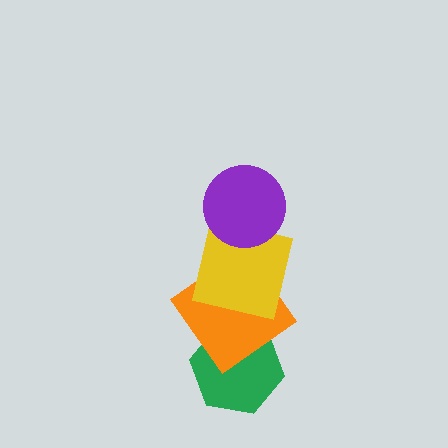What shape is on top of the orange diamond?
The yellow square is on top of the orange diamond.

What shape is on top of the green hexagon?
The orange diamond is on top of the green hexagon.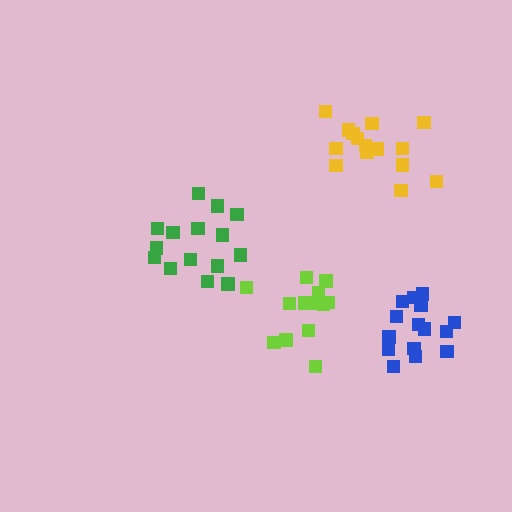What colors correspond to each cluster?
The clusters are colored: yellow, lime, green, blue.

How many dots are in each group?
Group 1: 15 dots, Group 2: 13 dots, Group 3: 15 dots, Group 4: 15 dots (58 total).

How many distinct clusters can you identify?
There are 4 distinct clusters.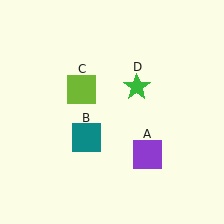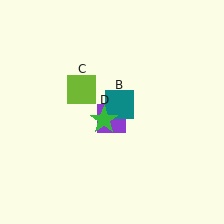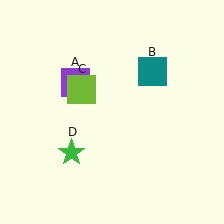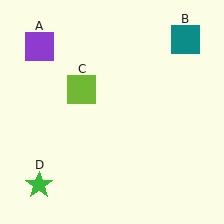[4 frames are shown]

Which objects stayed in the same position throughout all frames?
Lime square (object C) remained stationary.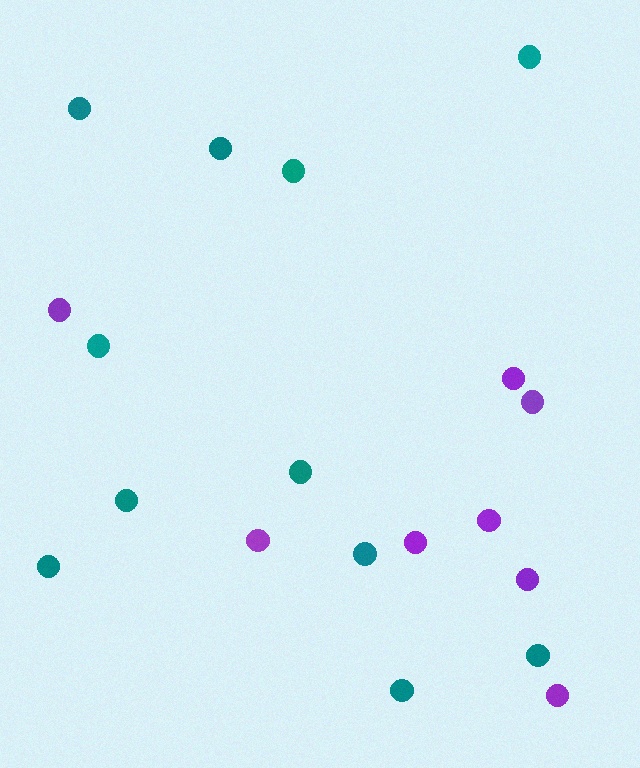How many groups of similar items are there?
There are 2 groups: one group of purple circles (8) and one group of teal circles (11).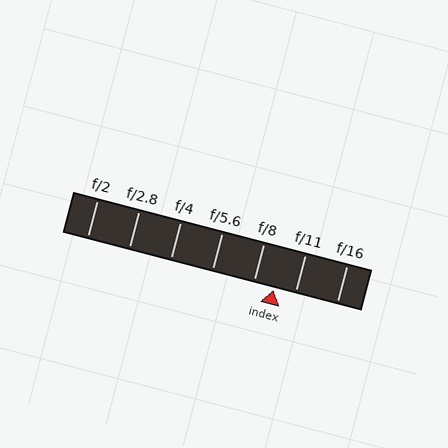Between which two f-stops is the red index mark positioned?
The index mark is between f/8 and f/11.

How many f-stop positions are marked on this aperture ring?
There are 7 f-stop positions marked.